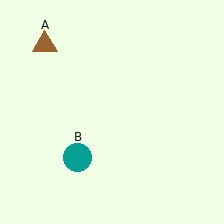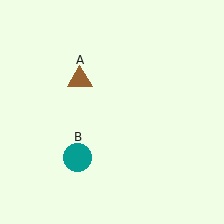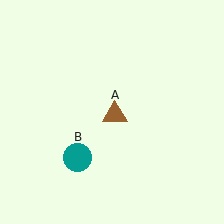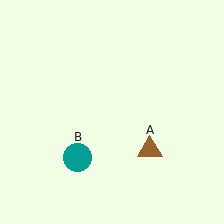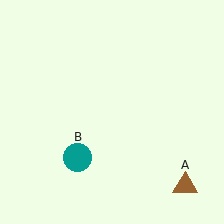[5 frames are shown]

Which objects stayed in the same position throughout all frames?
Teal circle (object B) remained stationary.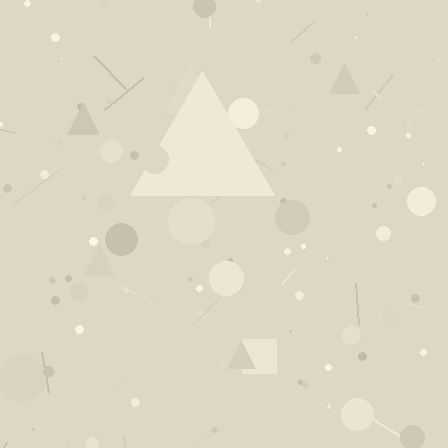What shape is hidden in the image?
A triangle is hidden in the image.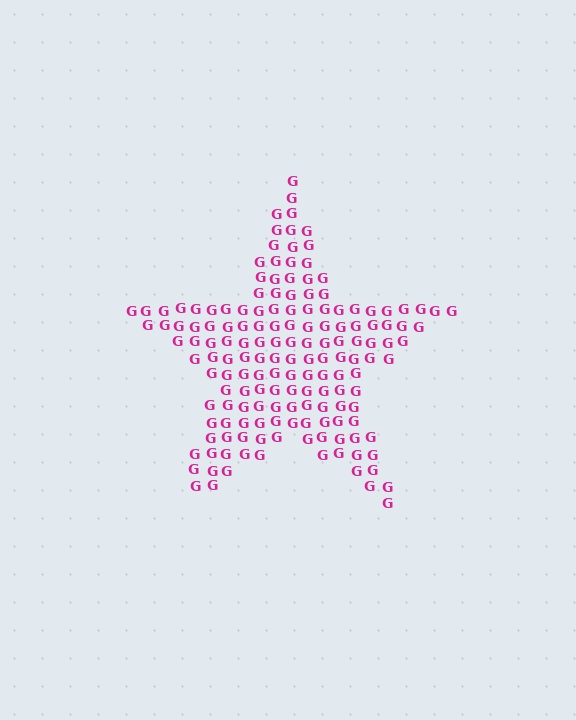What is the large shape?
The large shape is a star.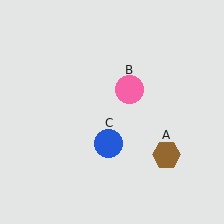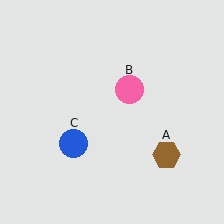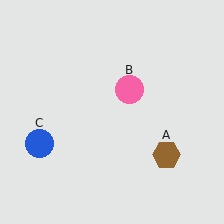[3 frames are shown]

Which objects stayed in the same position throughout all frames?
Brown hexagon (object A) and pink circle (object B) remained stationary.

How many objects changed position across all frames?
1 object changed position: blue circle (object C).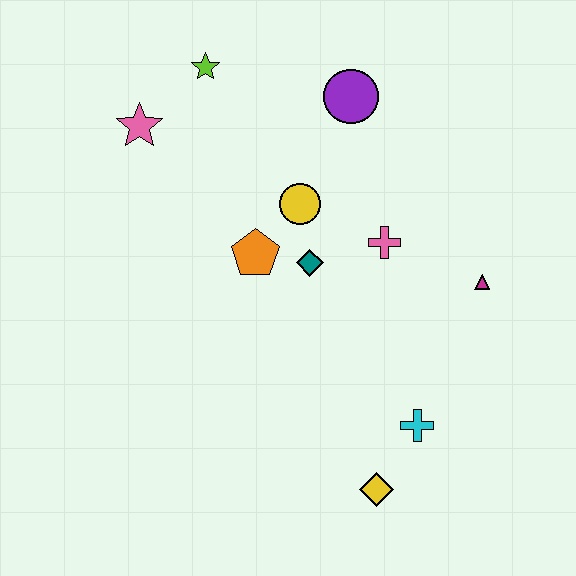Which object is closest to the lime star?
The pink star is closest to the lime star.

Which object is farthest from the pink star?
The yellow diamond is farthest from the pink star.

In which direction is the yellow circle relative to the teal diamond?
The yellow circle is above the teal diamond.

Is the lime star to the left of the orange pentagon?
Yes